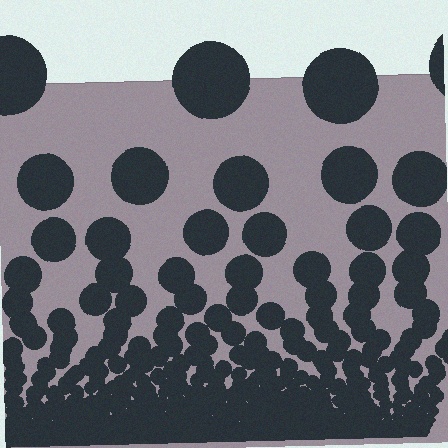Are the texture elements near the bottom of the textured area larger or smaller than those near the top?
Smaller. The gradient is inverted — elements near the bottom are smaller and denser.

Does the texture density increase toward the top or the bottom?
Density increases toward the bottom.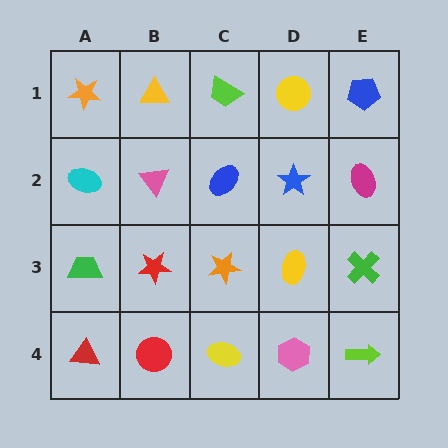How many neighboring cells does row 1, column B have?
3.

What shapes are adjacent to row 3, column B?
A pink triangle (row 2, column B), a red circle (row 4, column B), a green trapezoid (row 3, column A), an orange star (row 3, column C).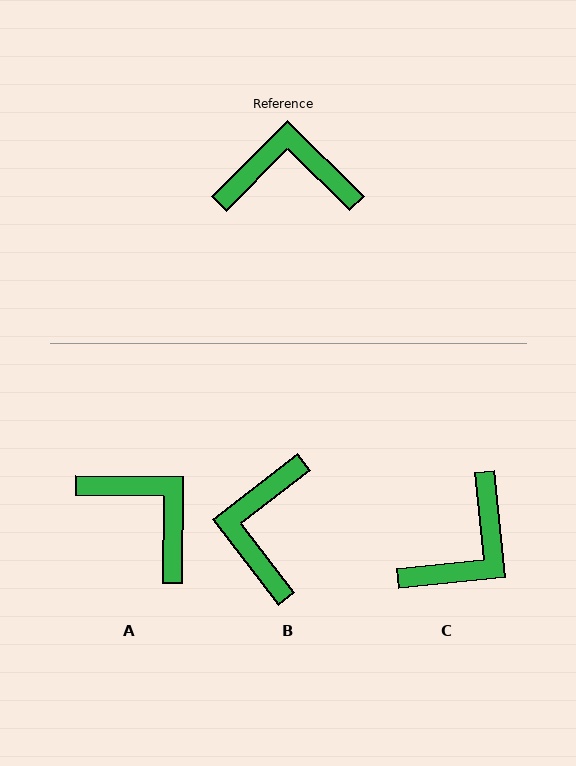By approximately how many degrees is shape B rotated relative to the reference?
Approximately 83 degrees counter-clockwise.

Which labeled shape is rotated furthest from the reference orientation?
C, about 129 degrees away.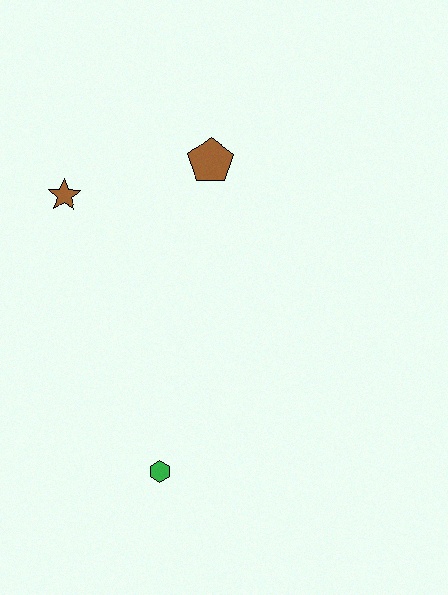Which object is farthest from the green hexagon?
The brown pentagon is farthest from the green hexagon.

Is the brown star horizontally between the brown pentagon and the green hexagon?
No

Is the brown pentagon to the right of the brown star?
Yes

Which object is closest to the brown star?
The brown pentagon is closest to the brown star.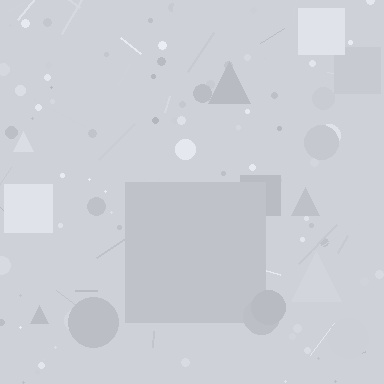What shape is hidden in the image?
A square is hidden in the image.